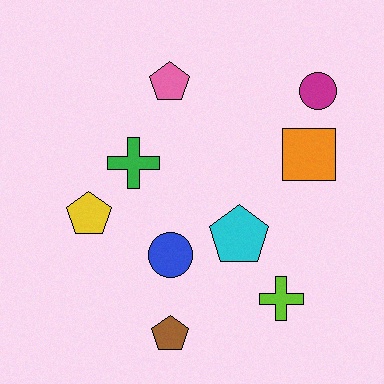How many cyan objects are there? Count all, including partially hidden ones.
There is 1 cyan object.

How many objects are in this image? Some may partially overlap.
There are 9 objects.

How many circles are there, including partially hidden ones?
There are 2 circles.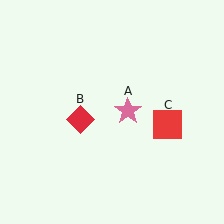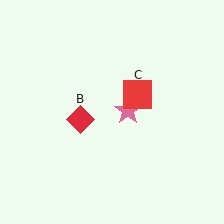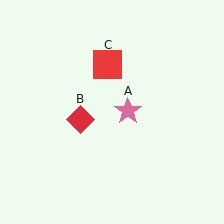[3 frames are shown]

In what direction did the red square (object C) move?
The red square (object C) moved up and to the left.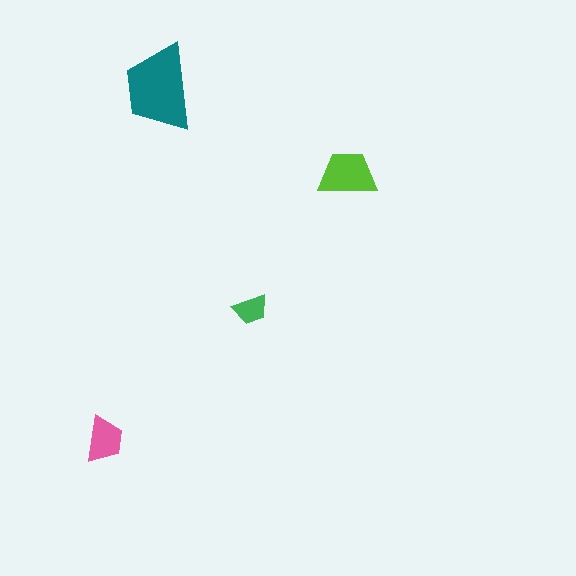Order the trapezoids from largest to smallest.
the teal one, the lime one, the pink one, the green one.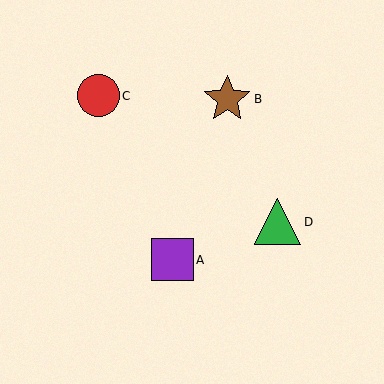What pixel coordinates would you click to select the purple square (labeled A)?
Click at (173, 260) to select the purple square A.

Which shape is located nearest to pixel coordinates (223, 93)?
The brown star (labeled B) at (227, 99) is nearest to that location.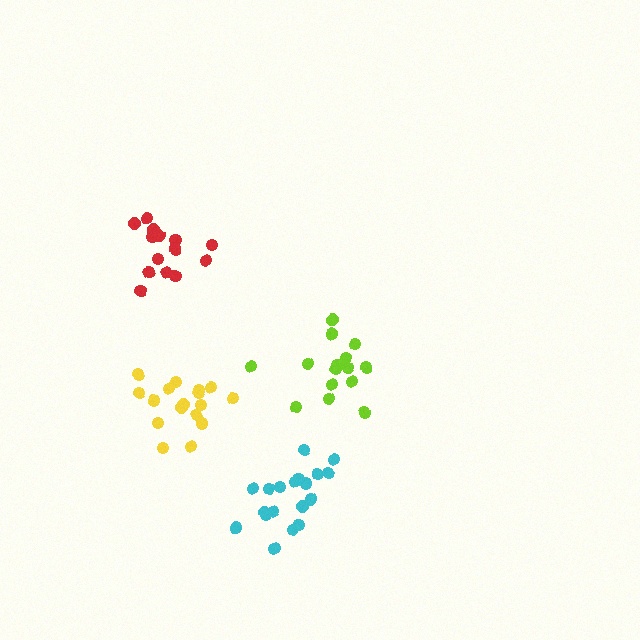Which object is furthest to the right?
The lime cluster is rightmost.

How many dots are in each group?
Group 1: 15 dots, Group 2: 17 dots, Group 3: 19 dots, Group 4: 15 dots (66 total).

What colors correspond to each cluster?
The clusters are colored: lime, yellow, cyan, red.